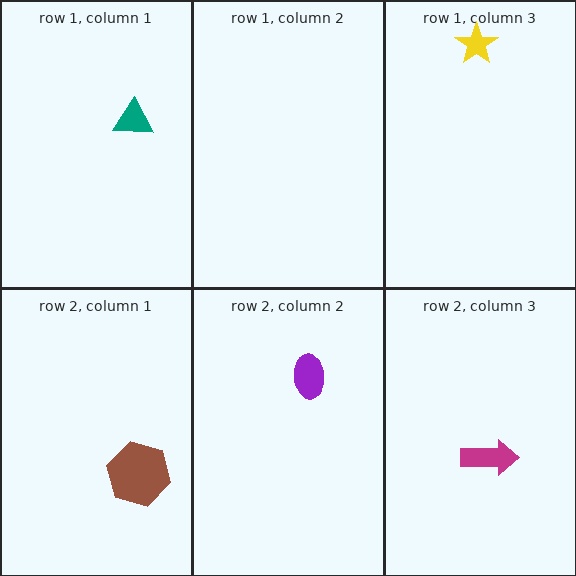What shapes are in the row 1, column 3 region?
The yellow star.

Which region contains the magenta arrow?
The row 2, column 3 region.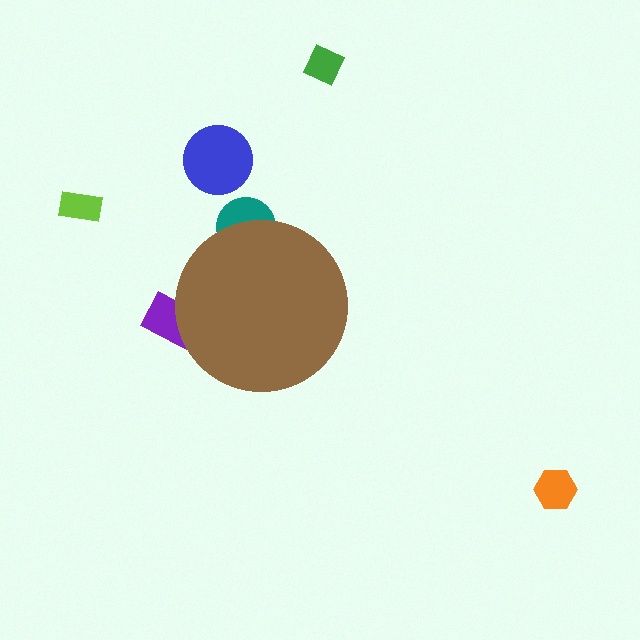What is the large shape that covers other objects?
A brown circle.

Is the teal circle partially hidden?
Yes, the teal circle is partially hidden behind the brown circle.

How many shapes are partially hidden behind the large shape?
2 shapes are partially hidden.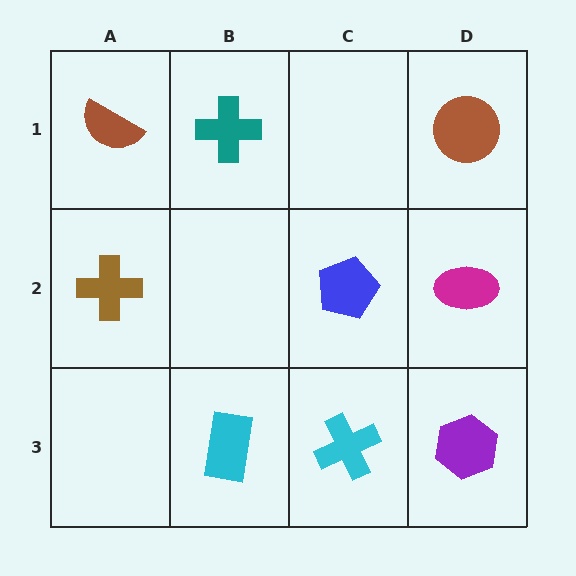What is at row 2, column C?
A blue pentagon.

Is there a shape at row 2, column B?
No, that cell is empty.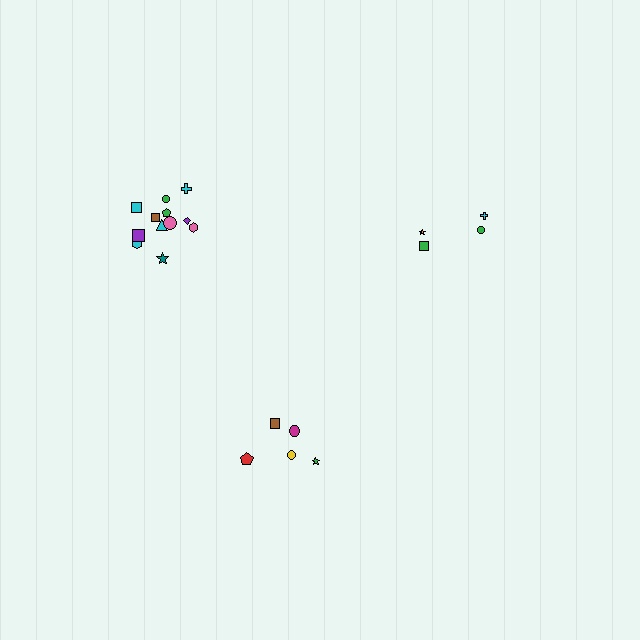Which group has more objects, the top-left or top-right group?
The top-left group.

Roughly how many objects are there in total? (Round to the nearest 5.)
Roughly 20 objects in total.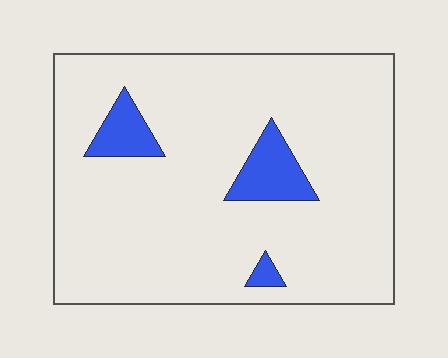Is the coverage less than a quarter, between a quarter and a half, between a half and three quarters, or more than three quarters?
Less than a quarter.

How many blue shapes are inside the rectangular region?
3.